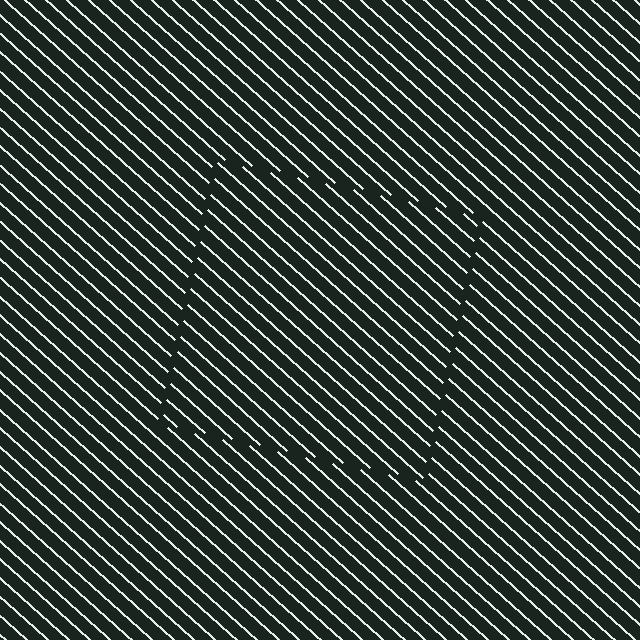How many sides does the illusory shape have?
4 sides — the line-ends trace a square.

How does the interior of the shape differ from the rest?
The interior of the shape contains the same grating, shifted by half a period — the contour is defined by the phase discontinuity where line-ends from the inner and outer gratings abut.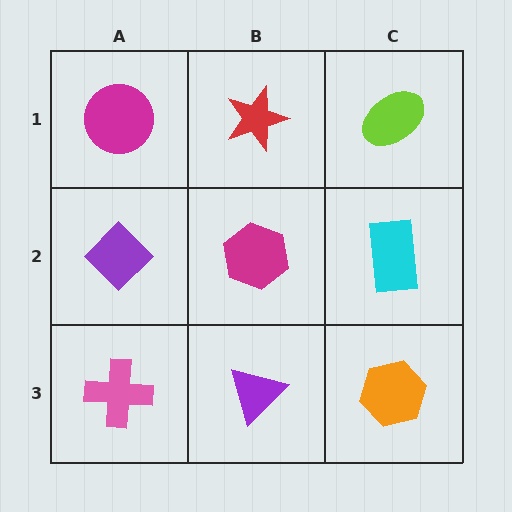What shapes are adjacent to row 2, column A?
A magenta circle (row 1, column A), a pink cross (row 3, column A), a magenta hexagon (row 2, column B).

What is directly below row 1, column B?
A magenta hexagon.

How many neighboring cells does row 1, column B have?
3.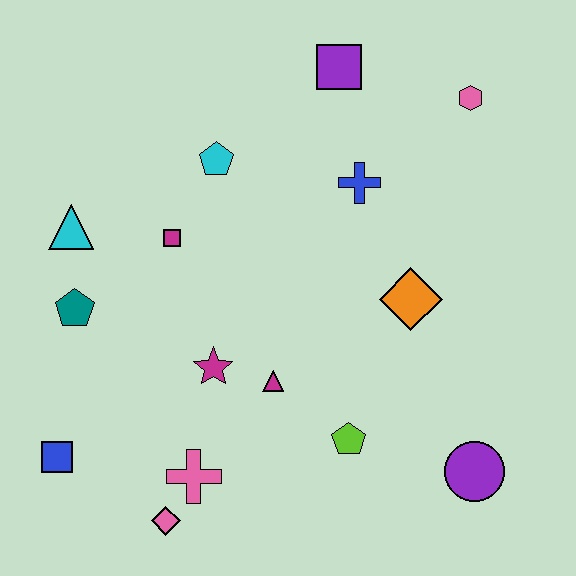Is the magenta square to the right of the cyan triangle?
Yes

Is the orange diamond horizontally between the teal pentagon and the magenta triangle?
No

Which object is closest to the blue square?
The pink diamond is closest to the blue square.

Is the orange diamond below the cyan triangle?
Yes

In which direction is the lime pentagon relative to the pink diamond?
The lime pentagon is to the right of the pink diamond.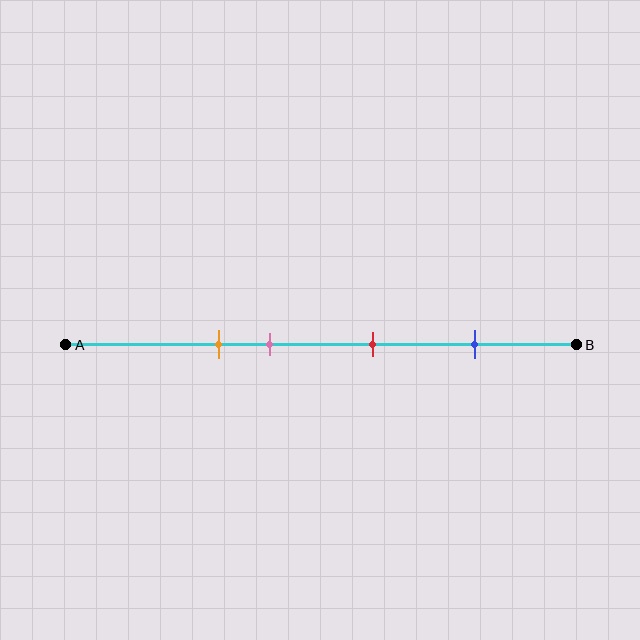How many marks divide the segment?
There are 4 marks dividing the segment.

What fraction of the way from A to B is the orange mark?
The orange mark is approximately 30% (0.3) of the way from A to B.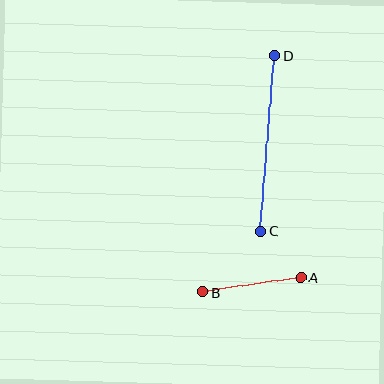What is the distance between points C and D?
The distance is approximately 176 pixels.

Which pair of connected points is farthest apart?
Points C and D are farthest apart.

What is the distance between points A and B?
The distance is approximately 99 pixels.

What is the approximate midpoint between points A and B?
The midpoint is at approximately (252, 285) pixels.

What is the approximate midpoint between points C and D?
The midpoint is at approximately (268, 144) pixels.